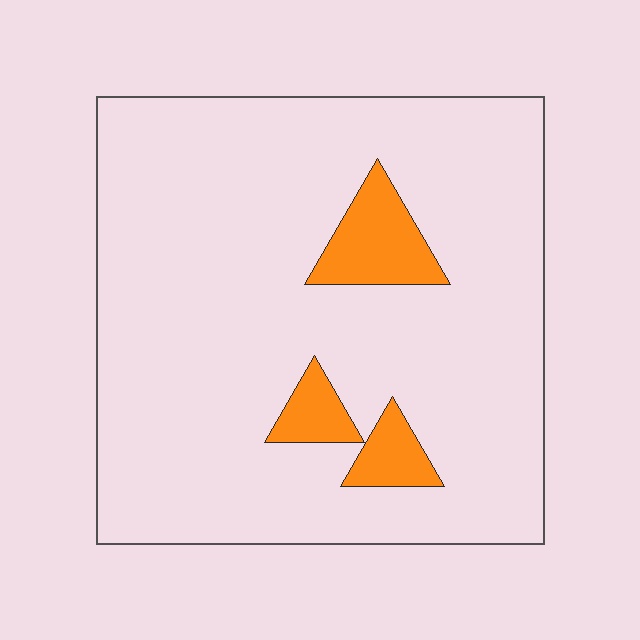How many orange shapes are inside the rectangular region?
3.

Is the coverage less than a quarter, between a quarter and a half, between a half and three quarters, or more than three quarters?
Less than a quarter.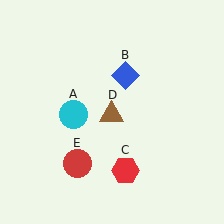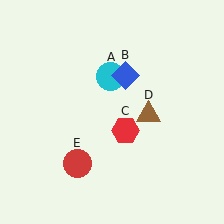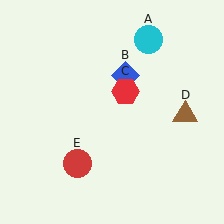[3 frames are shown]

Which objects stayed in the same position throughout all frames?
Blue diamond (object B) and red circle (object E) remained stationary.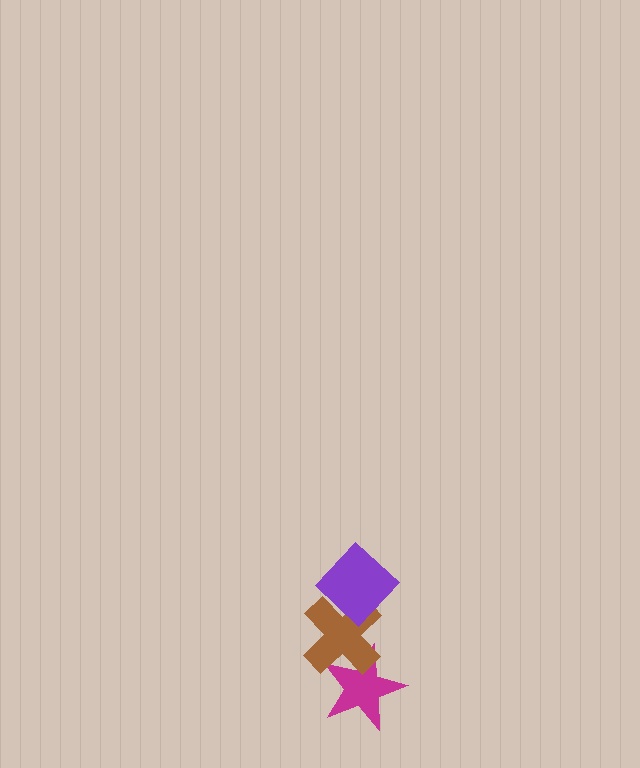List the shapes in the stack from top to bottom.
From top to bottom: the purple diamond, the brown cross, the magenta star.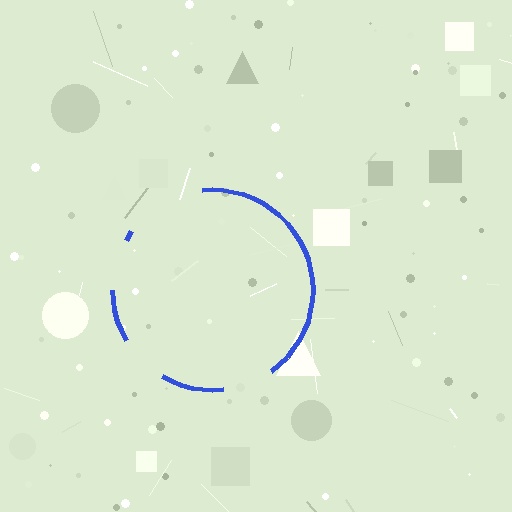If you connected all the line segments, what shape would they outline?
They would outline a circle.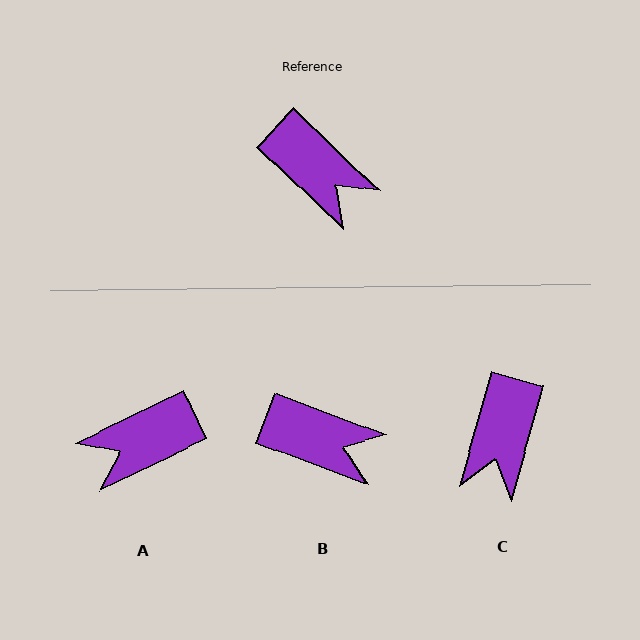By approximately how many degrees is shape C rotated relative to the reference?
Approximately 62 degrees clockwise.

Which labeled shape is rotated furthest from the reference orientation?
A, about 111 degrees away.